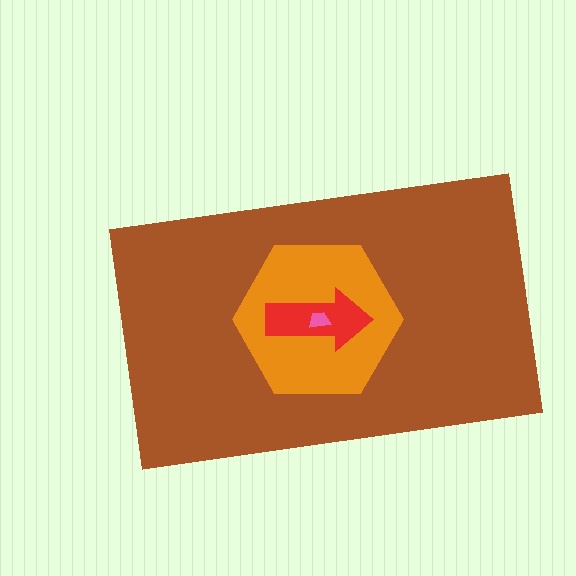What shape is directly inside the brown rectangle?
The orange hexagon.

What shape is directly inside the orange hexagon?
The red arrow.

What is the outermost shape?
The brown rectangle.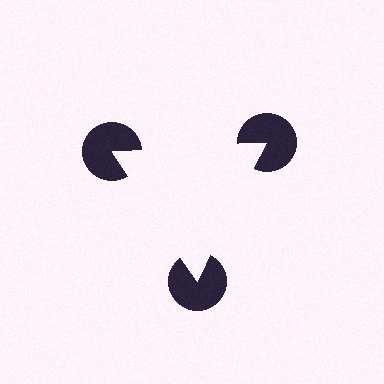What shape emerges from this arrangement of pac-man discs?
An illusory triangle — its edges are inferred from the aligned wedge cuts in the pac-man discs, not physically drawn.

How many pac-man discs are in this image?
There are 3 — one at each vertex of the illusory triangle.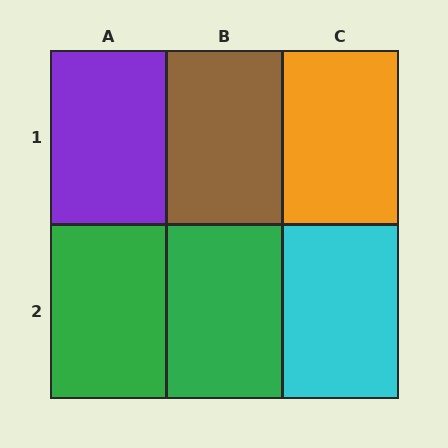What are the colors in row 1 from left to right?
Purple, brown, orange.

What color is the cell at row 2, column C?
Cyan.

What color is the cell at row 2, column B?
Green.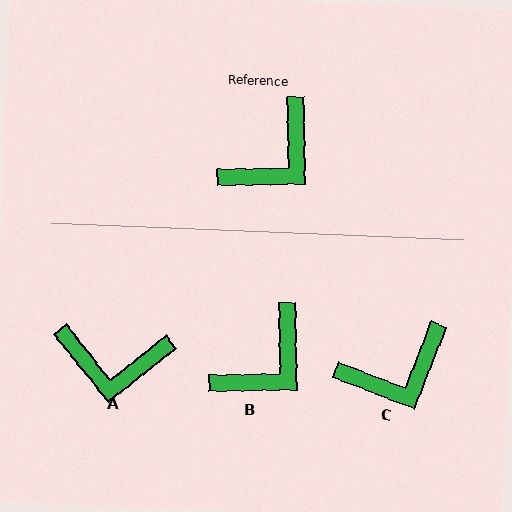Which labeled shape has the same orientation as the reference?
B.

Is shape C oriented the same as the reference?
No, it is off by about 22 degrees.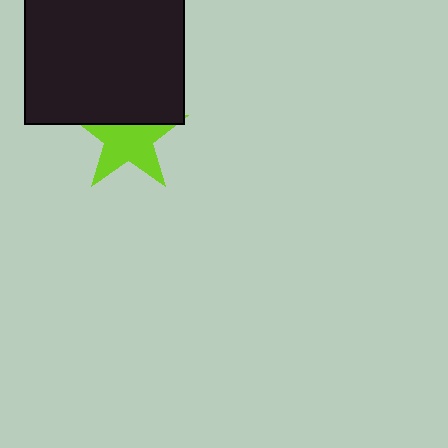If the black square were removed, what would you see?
You would see the complete lime star.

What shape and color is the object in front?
The object in front is a black square.